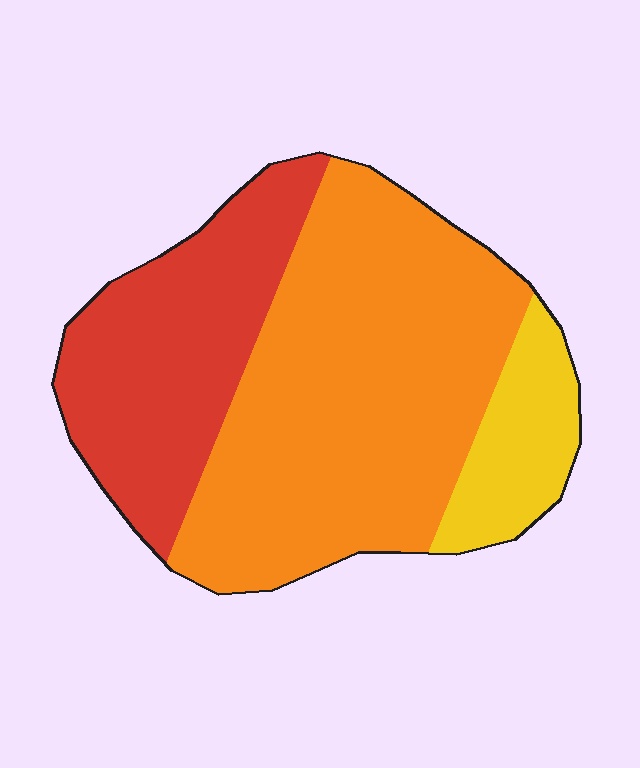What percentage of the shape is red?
Red takes up about one third (1/3) of the shape.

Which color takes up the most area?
Orange, at roughly 55%.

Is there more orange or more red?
Orange.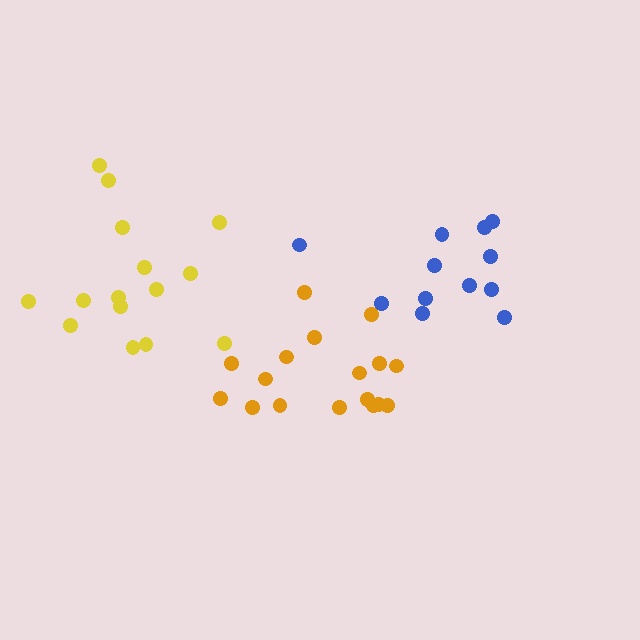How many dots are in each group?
Group 1: 17 dots, Group 2: 12 dots, Group 3: 15 dots (44 total).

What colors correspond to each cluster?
The clusters are colored: orange, blue, yellow.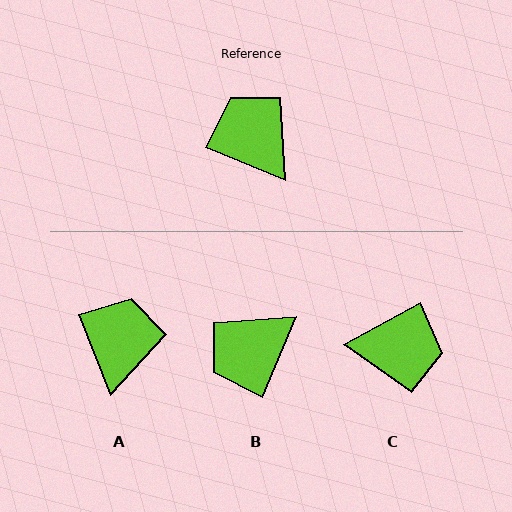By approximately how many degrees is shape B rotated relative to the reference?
Approximately 90 degrees counter-clockwise.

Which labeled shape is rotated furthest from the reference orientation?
C, about 129 degrees away.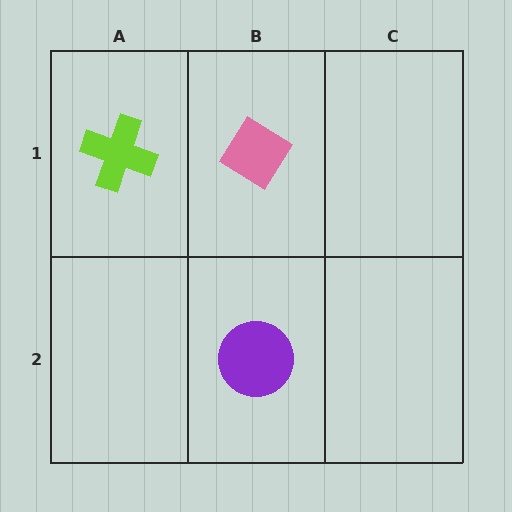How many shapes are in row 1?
2 shapes.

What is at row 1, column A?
A lime cross.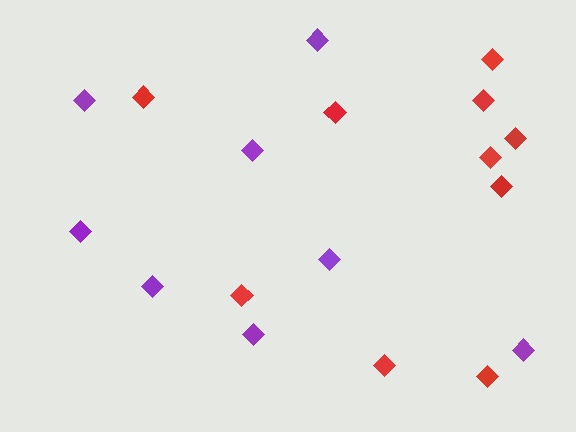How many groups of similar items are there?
There are 2 groups: one group of red diamonds (10) and one group of purple diamonds (8).